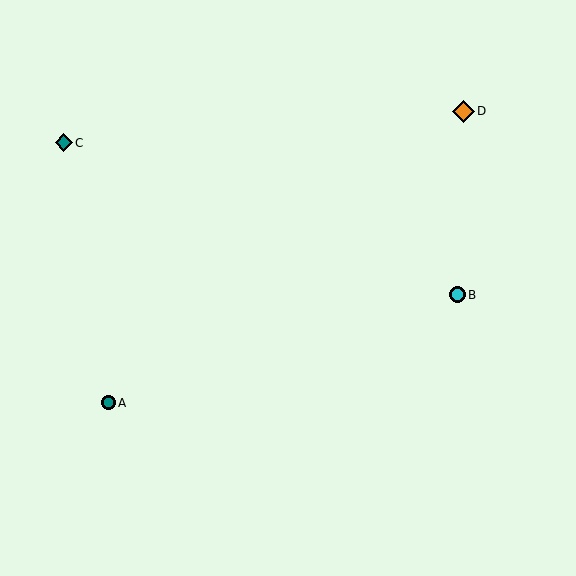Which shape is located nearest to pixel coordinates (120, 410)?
The teal circle (labeled A) at (109, 403) is nearest to that location.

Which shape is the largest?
The orange diamond (labeled D) is the largest.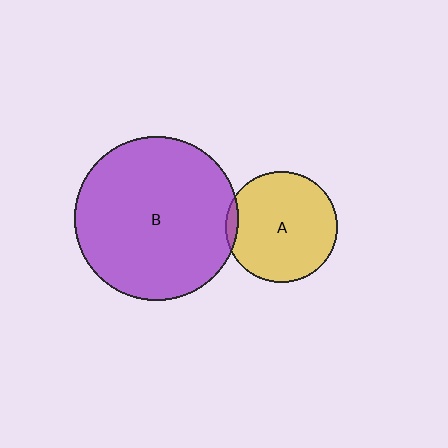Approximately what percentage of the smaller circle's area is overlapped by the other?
Approximately 5%.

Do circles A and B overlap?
Yes.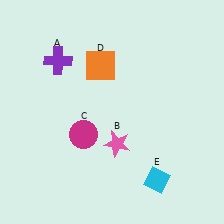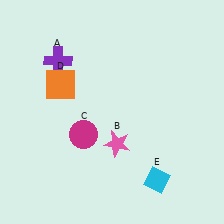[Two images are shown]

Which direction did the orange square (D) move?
The orange square (D) moved left.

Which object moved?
The orange square (D) moved left.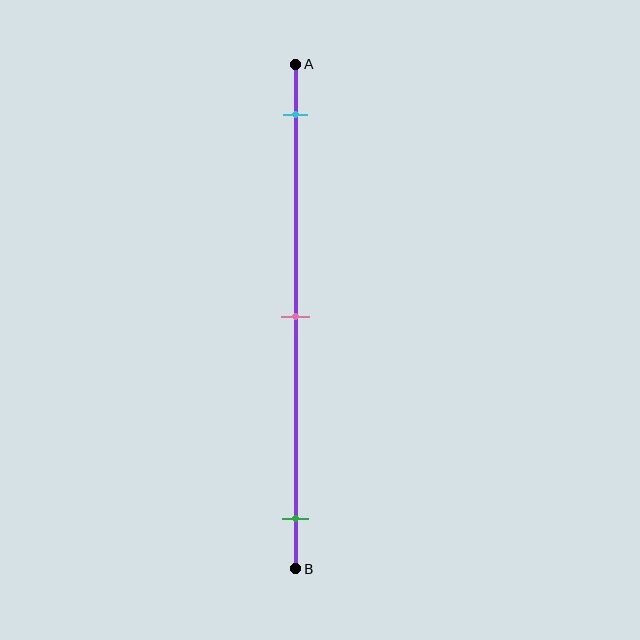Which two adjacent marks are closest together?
The cyan and pink marks are the closest adjacent pair.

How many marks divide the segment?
There are 3 marks dividing the segment.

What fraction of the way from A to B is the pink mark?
The pink mark is approximately 50% (0.5) of the way from A to B.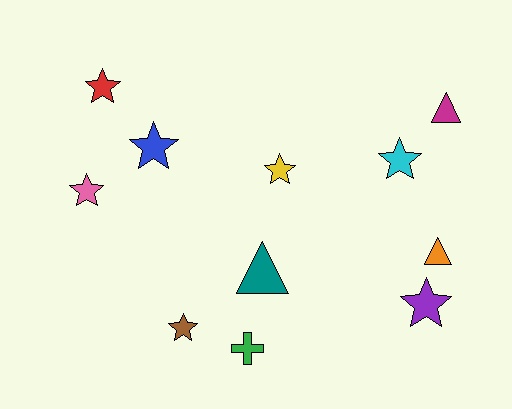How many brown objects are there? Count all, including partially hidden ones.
There is 1 brown object.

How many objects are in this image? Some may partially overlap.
There are 11 objects.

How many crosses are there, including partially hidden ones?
There is 1 cross.